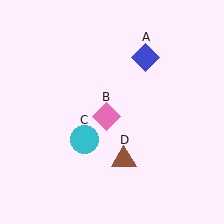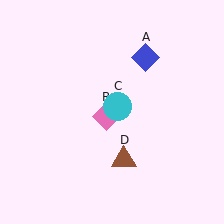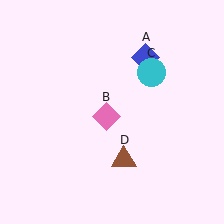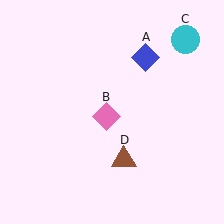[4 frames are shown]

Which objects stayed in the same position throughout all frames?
Blue diamond (object A) and pink diamond (object B) and brown triangle (object D) remained stationary.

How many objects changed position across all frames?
1 object changed position: cyan circle (object C).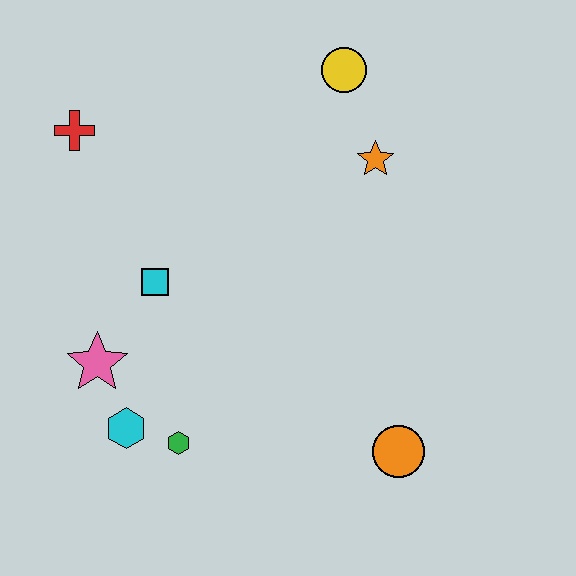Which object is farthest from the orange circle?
The red cross is farthest from the orange circle.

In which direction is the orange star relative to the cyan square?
The orange star is to the right of the cyan square.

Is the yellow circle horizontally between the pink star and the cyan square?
No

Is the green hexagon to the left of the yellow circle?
Yes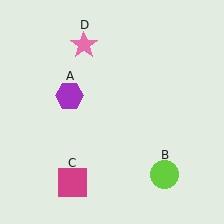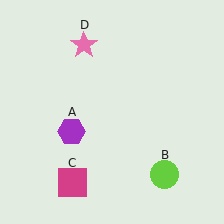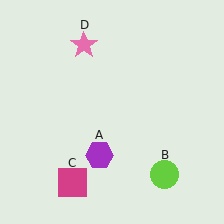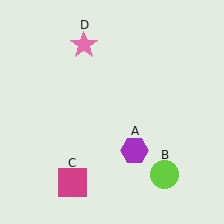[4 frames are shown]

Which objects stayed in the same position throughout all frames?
Lime circle (object B) and magenta square (object C) and pink star (object D) remained stationary.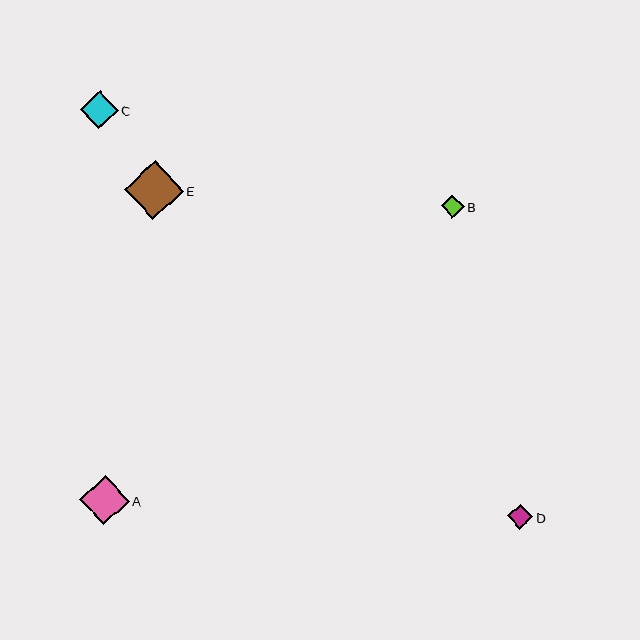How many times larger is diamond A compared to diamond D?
Diamond A is approximately 2.0 times the size of diamond D.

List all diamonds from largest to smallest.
From largest to smallest: E, A, C, D, B.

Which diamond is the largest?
Diamond E is the largest with a size of approximately 59 pixels.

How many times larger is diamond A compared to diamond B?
Diamond A is approximately 2.2 times the size of diamond B.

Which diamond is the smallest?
Diamond B is the smallest with a size of approximately 23 pixels.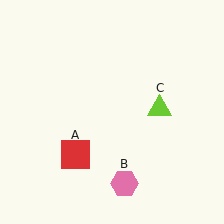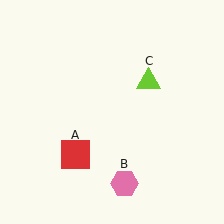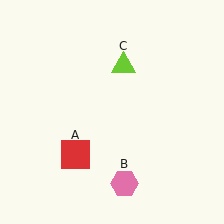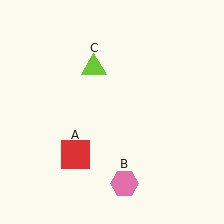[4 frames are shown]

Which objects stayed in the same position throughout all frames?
Red square (object A) and pink hexagon (object B) remained stationary.